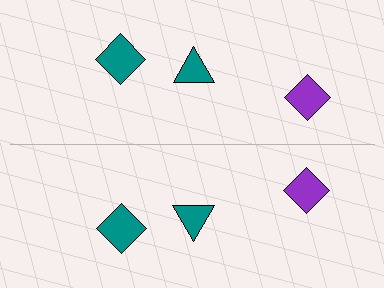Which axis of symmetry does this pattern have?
The pattern has a horizontal axis of symmetry running through the center of the image.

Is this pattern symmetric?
Yes, this pattern has bilateral (reflection) symmetry.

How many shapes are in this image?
There are 6 shapes in this image.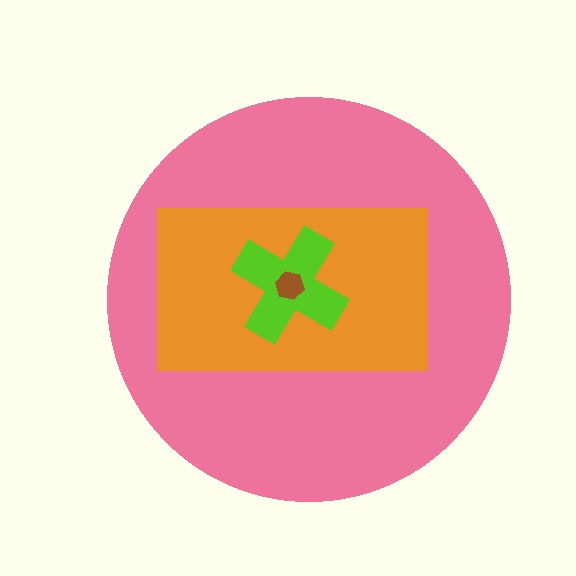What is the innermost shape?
The brown hexagon.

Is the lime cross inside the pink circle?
Yes.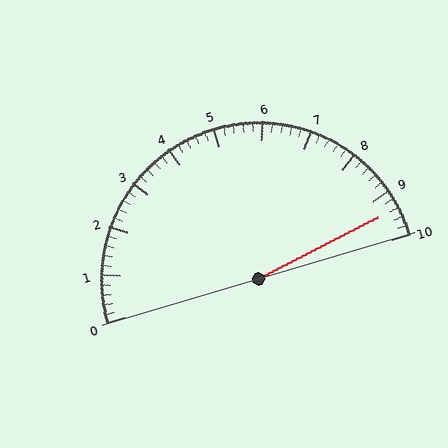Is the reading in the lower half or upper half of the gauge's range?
The reading is in the upper half of the range (0 to 10).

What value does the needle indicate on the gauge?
The needle indicates approximately 9.4.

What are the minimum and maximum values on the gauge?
The gauge ranges from 0 to 10.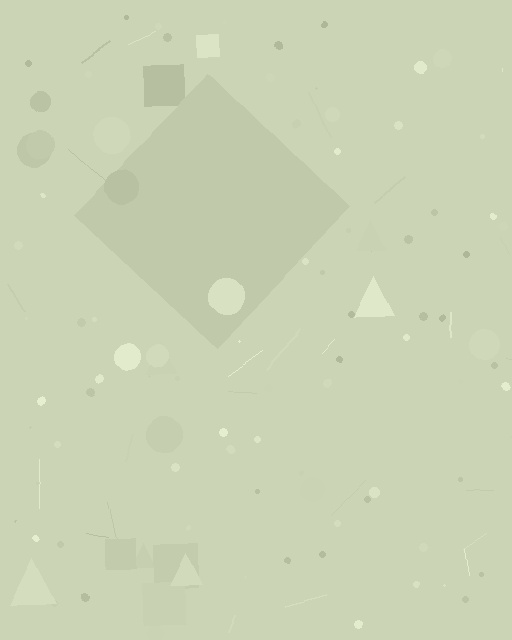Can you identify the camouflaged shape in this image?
The camouflaged shape is a diamond.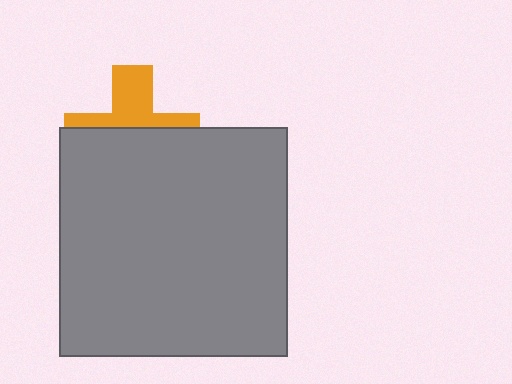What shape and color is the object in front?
The object in front is a gray rectangle.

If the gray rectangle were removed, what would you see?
You would see the complete orange cross.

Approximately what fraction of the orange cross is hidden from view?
Roughly 59% of the orange cross is hidden behind the gray rectangle.